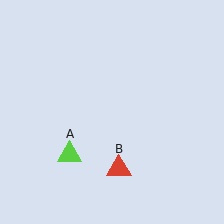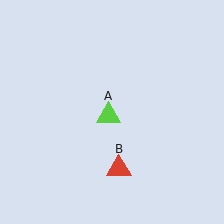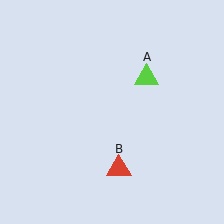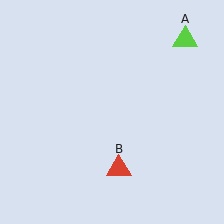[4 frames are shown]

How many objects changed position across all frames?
1 object changed position: lime triangle (object A).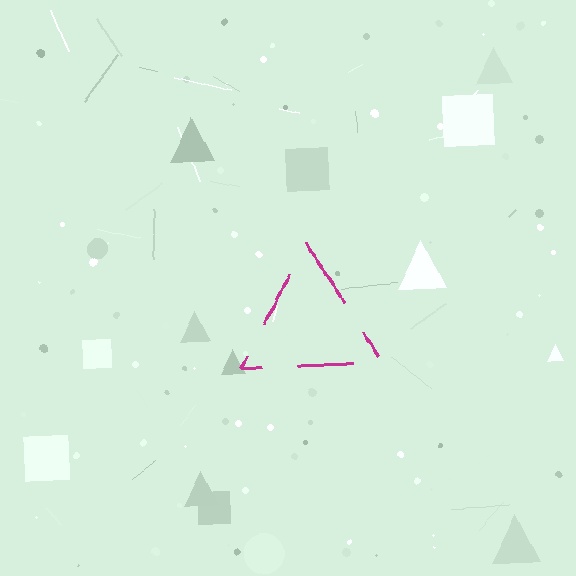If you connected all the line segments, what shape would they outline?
They would outline a triangle.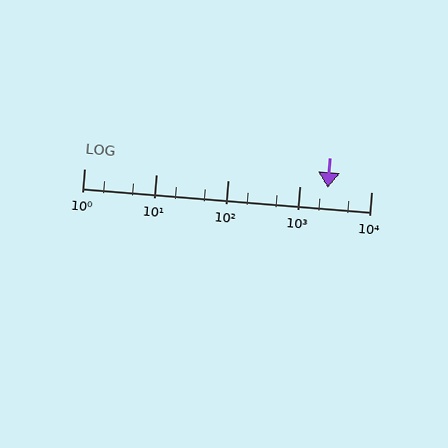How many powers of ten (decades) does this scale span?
The scale spans 4 decades, from 1 to 10000.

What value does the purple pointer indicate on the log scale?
The pointer indicates approximately 2500.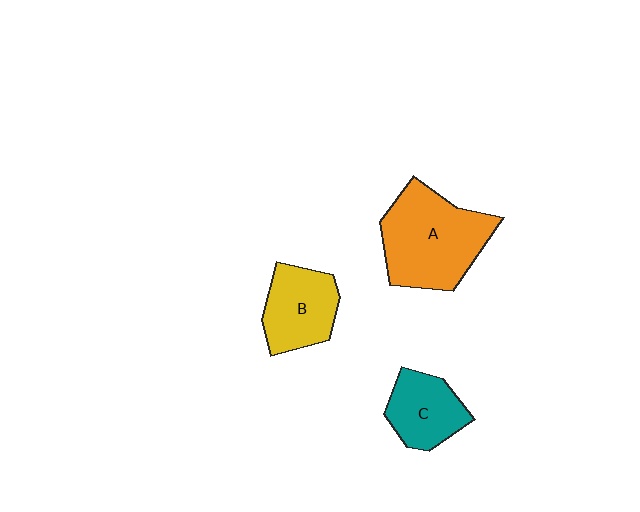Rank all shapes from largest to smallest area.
From largest to smallest: A (orange), B (yellow), C (teal).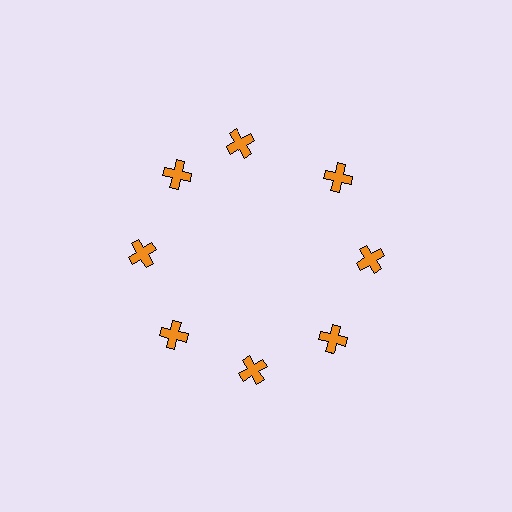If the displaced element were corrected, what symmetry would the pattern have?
It would have 8-fold rotational symmetry — the pattern would map onto itself every 45 degrees.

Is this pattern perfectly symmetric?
No. The 8 orange crosses are arranged in a ring, but one element near the 12 o'clock position is rotated out of alignment along the ring, breaking the 8-fold rotational symmetry.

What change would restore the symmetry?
The symmetry would be restored by rotating it back into even spacing with its neighbors so that all 8 crosses sit at equal angles and equal distance from the center.